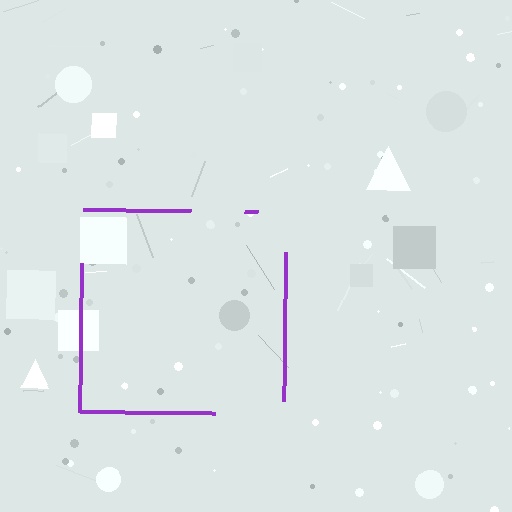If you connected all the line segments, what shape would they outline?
They would outline a square.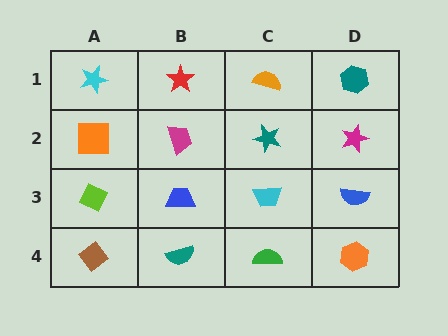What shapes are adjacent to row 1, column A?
An orange square (row 2, column A), a red star (row 1, column B).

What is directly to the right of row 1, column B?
An orange semicircle.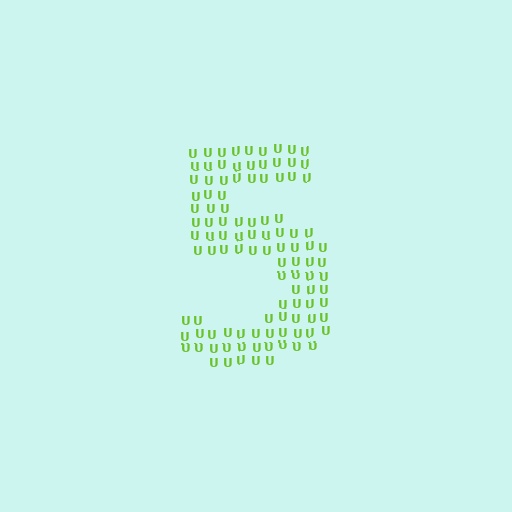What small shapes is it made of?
It is made of small letter U's.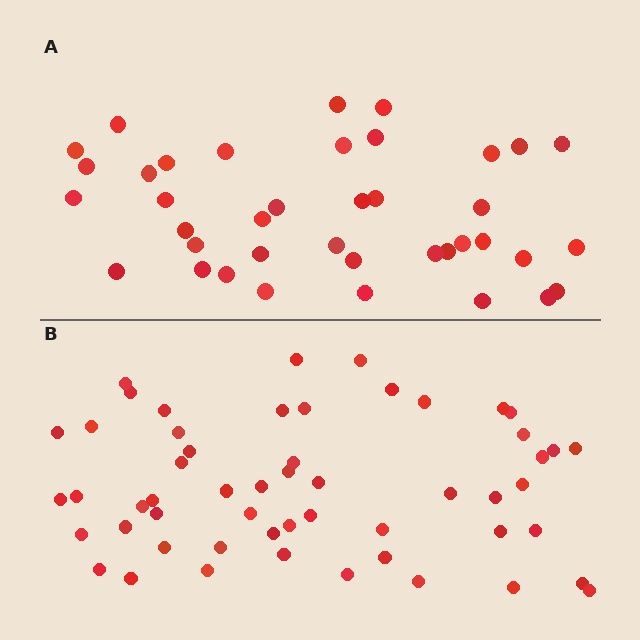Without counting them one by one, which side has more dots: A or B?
Region B (the bottom region) has more dots.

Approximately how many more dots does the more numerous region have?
Region B has approximately 15 more dots than region A.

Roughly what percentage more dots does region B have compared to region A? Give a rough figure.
About 40% more.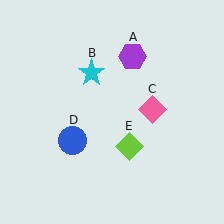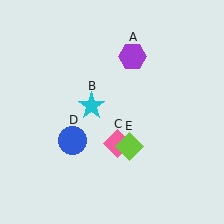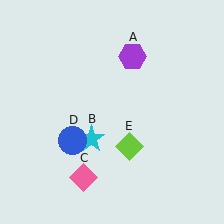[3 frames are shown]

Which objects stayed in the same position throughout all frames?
Purple hexagon (object A) and blue circle (object D) and lime diamond (object E) remained stationary.